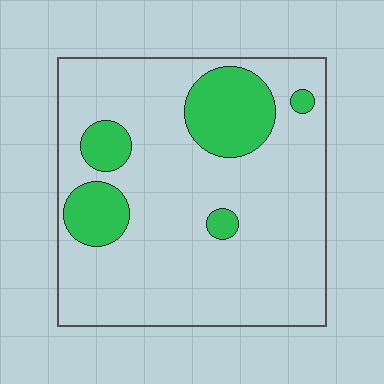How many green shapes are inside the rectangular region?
5.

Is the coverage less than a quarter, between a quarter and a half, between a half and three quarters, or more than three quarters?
Less than a quarter.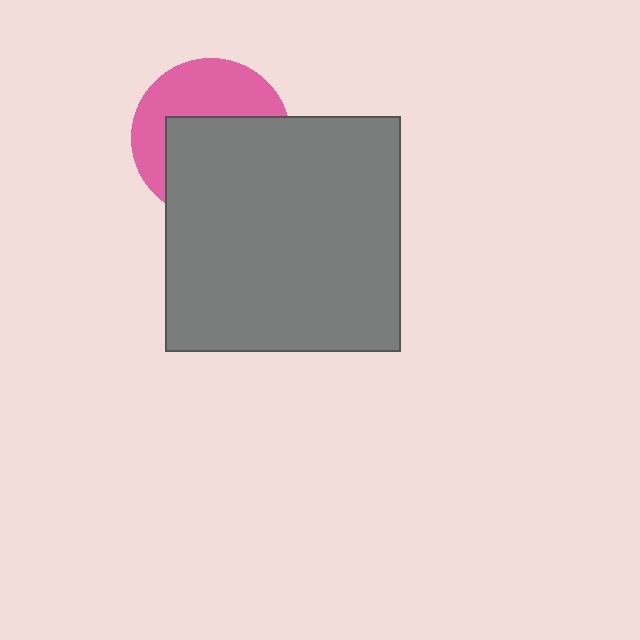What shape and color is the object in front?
The object in front is a gray square.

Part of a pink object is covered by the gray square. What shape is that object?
It is a circle.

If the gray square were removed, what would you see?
You would see the complete pink circle.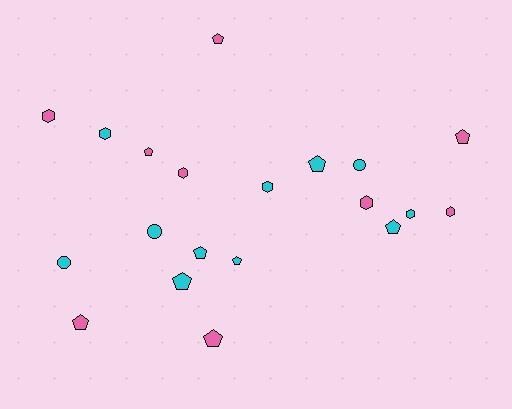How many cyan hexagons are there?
There are 3 cyan hexagons.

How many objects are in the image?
There are 20 objects.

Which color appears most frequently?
Cyan, with 11 objects.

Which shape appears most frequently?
Pentagon, with 10 objects.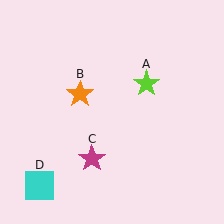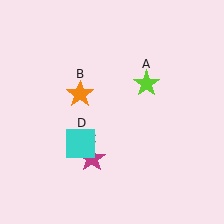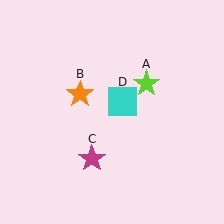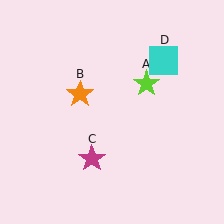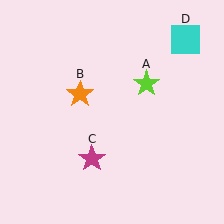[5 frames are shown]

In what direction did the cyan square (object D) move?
The cyan square (object D) moved up and to the right.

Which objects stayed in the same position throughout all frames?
Lime star (object A) and orange star (object B) and magenta star (object C) remained stationary.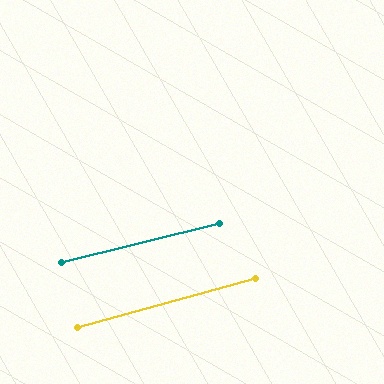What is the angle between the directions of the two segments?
Approximately 2 degrees.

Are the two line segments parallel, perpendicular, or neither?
Parallel — their directions differ by only 1.6°.